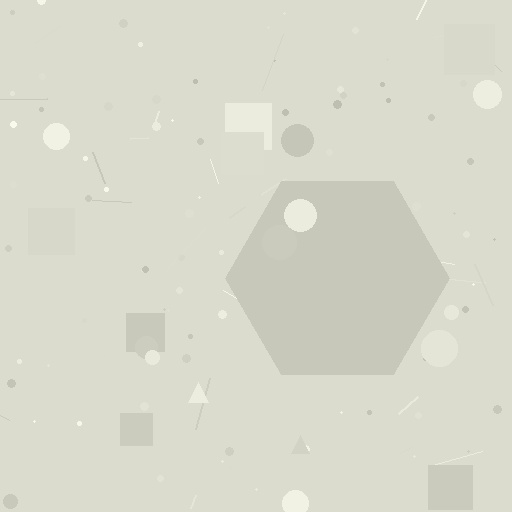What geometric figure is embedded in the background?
A hexagon is embedded in the background.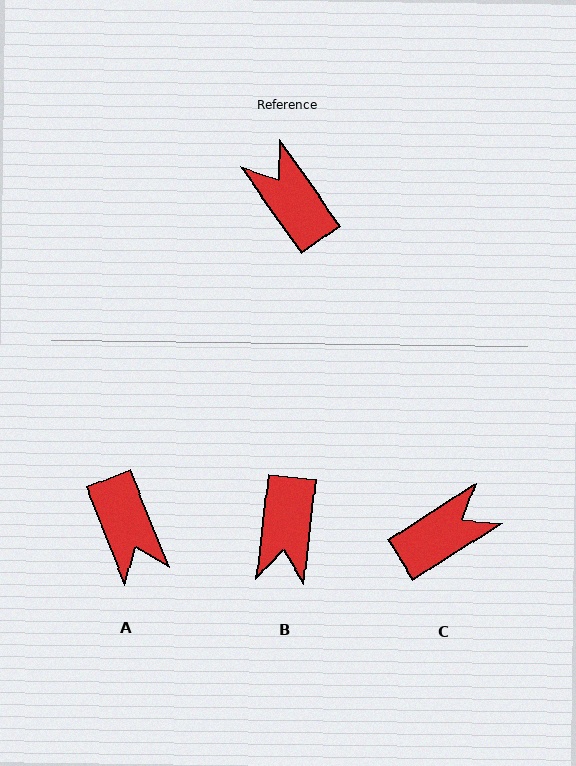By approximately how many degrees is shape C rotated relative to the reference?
Approximately 93 degrees clockwise.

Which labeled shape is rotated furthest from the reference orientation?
A, about 166 degrees away.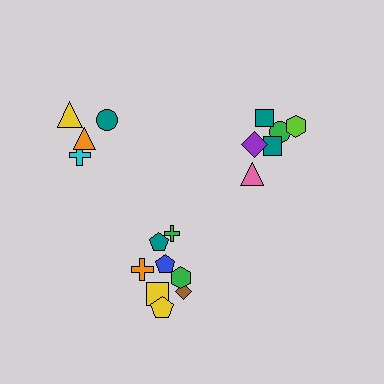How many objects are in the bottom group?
There are 8 objects.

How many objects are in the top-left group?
There are 4 objects.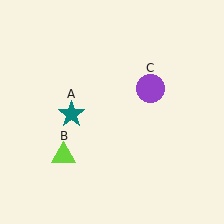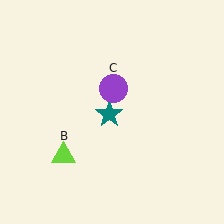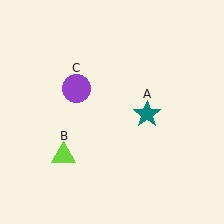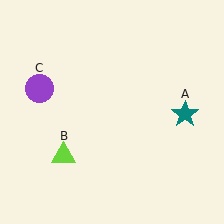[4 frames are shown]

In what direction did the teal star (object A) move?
The teal star (object A) moved right.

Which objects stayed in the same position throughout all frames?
Lime triangle (object B) remained stationary.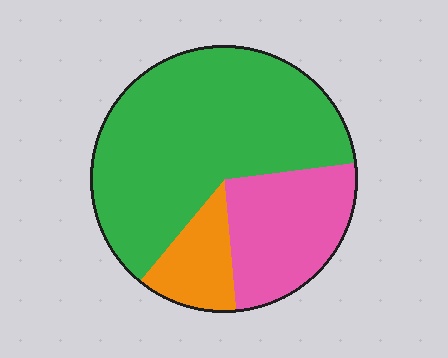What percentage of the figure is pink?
Pink takes up about one quarter (1/4) of the figure.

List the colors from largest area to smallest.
From largest to smallest: green, pink, orange.